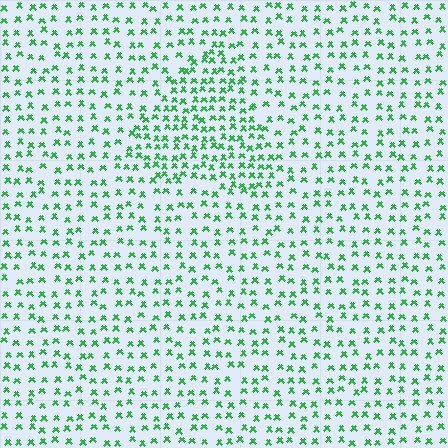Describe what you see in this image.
The image contains small green elements arranged at two different densities. A triangle-shaped region is visible where the elements are more densely packed than the surrounding area.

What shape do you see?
I see a triangle.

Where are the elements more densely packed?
The elements are more densely packed inside the triangle boundary.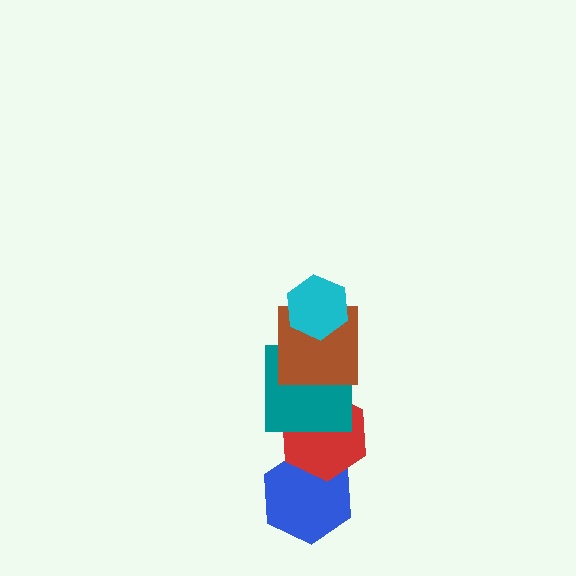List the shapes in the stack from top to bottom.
From top to bottom: the cyan hexagon, the brown square, the teal square, the red hexagon, the blue hexagon.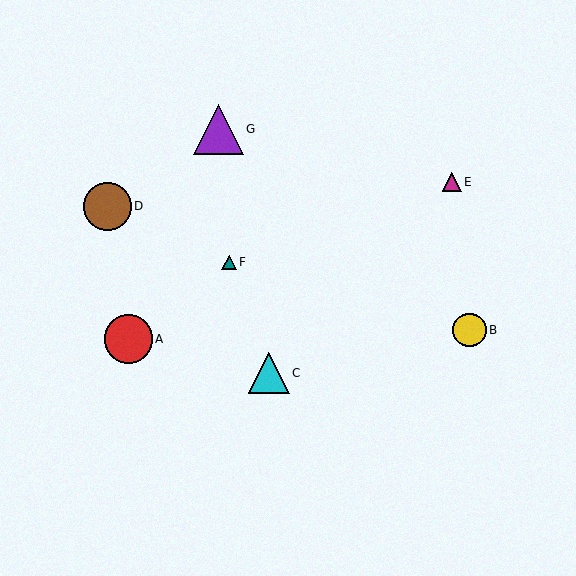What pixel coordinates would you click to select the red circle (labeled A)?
Click at (128, 339) to select the red circle A.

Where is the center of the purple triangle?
The center of the purple triangle is at (218, 129).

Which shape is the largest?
The purple triangle (labeled G) is the largest.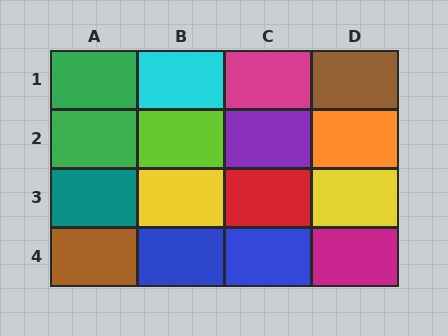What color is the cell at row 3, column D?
Yellow.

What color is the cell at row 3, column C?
Red.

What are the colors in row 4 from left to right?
Brown, blue, blue, magenta.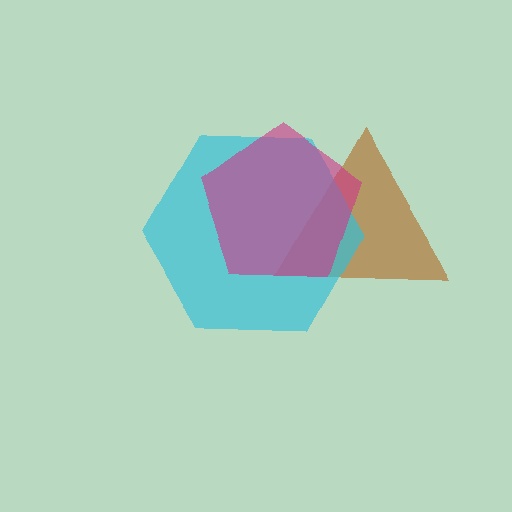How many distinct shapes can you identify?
There are 3 distinct shapes: a brown triangle, a cyan hexagon, a magenta pentagon.